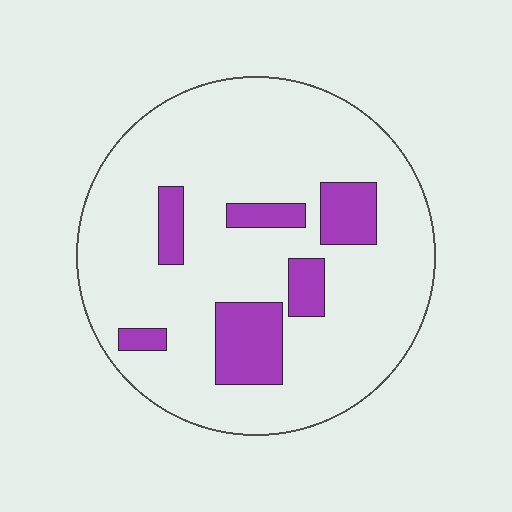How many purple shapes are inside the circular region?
6.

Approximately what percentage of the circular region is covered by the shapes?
Approximately 15%.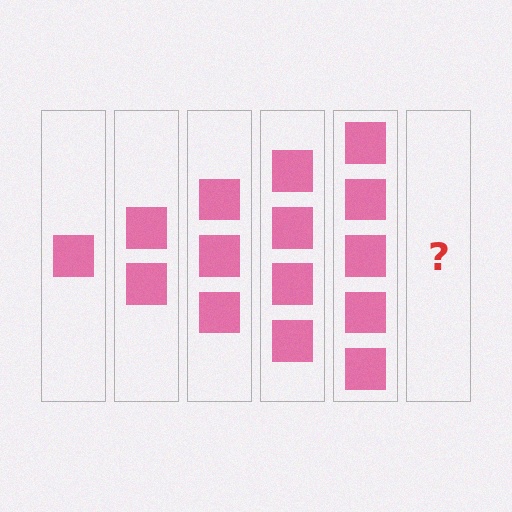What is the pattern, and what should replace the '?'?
The pattern is that each step adds one more square. The '?' should be 6 squares.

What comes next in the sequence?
The next element should be 6 squares.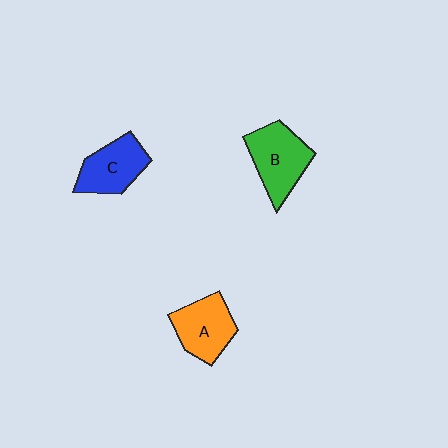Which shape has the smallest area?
Shape C (blue).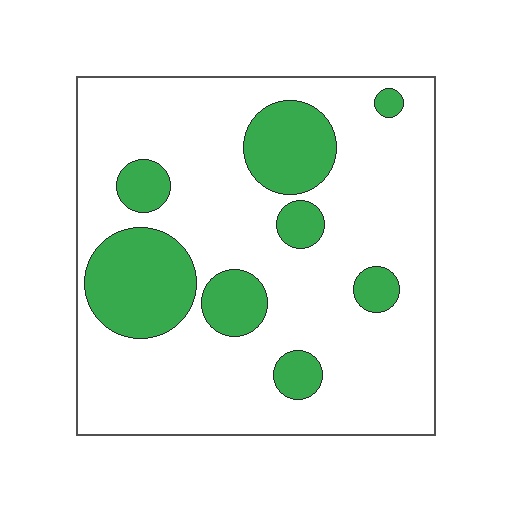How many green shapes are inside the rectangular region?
8.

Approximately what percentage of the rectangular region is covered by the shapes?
Approximately 20%.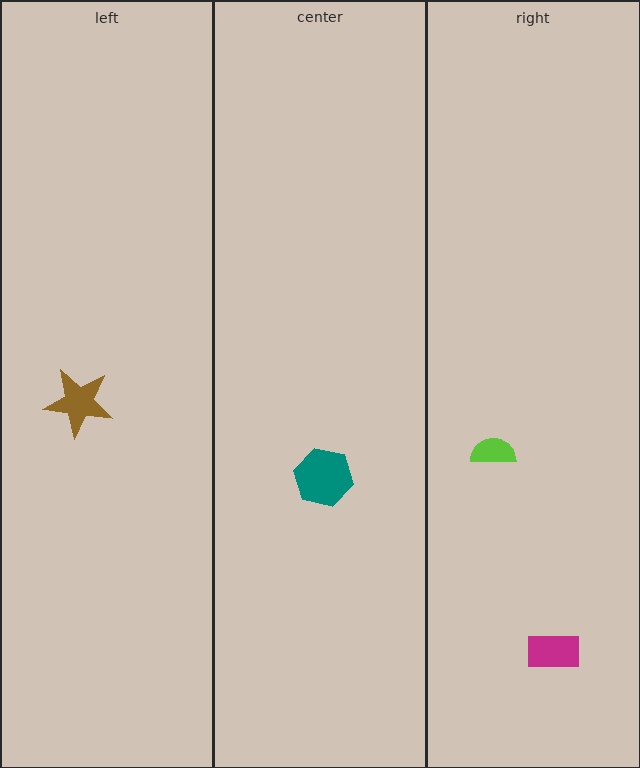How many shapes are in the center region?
1.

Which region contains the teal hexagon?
The center region.